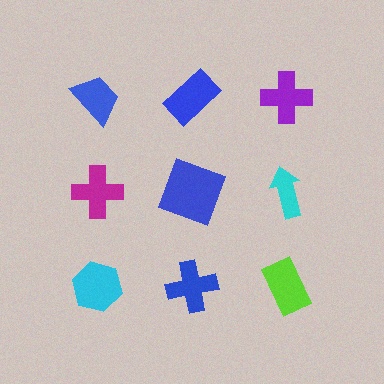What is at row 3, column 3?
A lime rectangle.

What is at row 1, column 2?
A blue rectangle.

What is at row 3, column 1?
A cyan hexagon.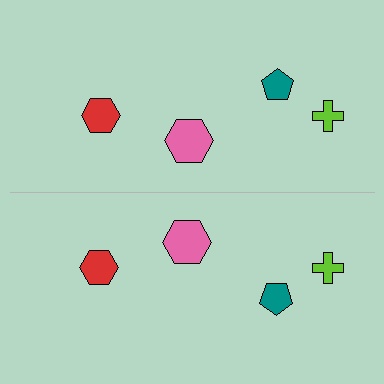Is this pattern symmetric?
Yes, this pattern has bilateral (reflection) symmetry.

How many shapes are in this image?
There are 8 shapes in this image.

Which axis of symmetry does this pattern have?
The pattern has a horizontal axis of symmetry running through the center of the image.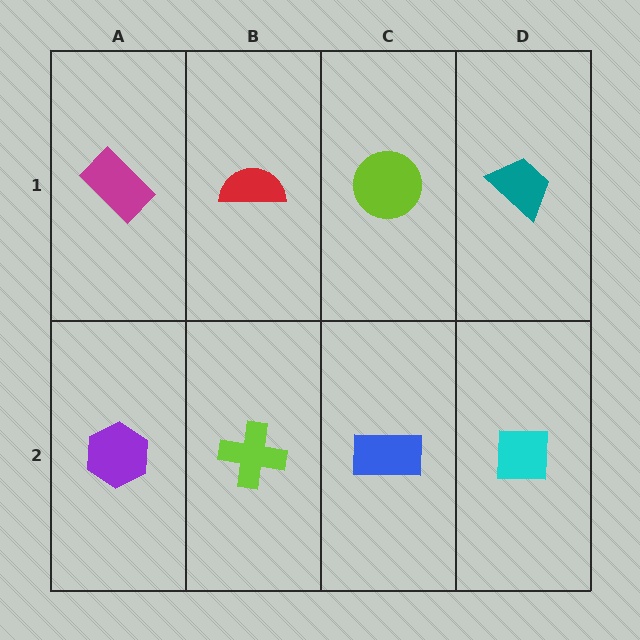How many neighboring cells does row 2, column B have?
3.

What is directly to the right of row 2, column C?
A cyan square.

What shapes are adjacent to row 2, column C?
A lime circle (row 1, column C), a lime cross (row 2, column B), a cyan square (row 2, column D).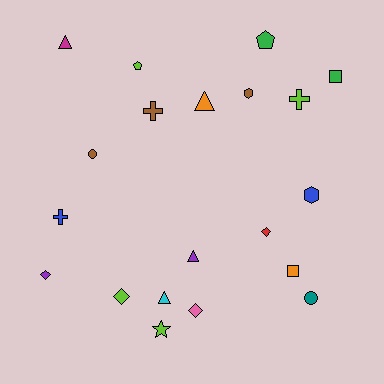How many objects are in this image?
There are 20 objects.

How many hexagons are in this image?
There are 2 hexagons.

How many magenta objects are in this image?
There is 1 magenta object.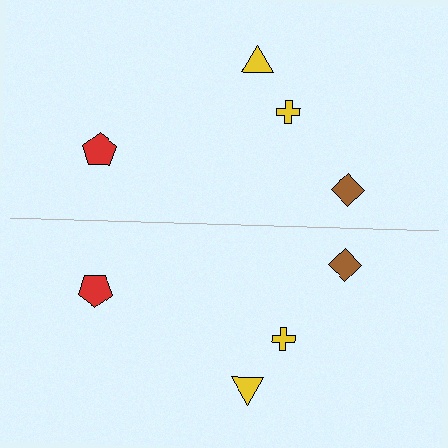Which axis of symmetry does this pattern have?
The pattern has a horizontal axis of symmetry running through the center of the image.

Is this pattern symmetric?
Yes, this pattern has bilateral (reflection) symmetry.